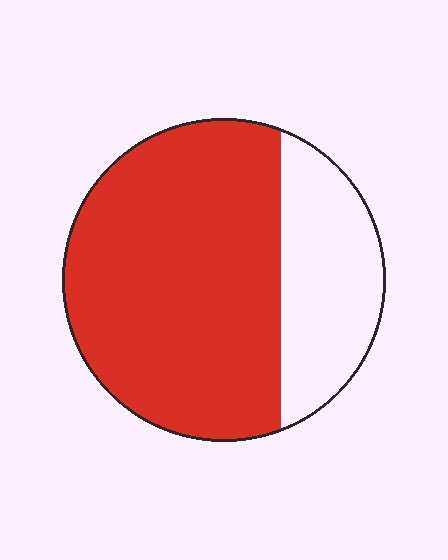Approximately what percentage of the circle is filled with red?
Approximately 70%.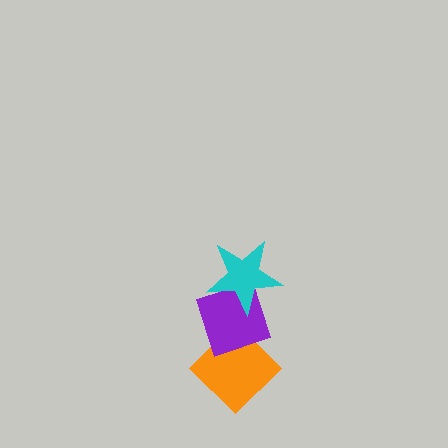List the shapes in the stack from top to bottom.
From top to bottom: the cyan star, the purple diamond, the orange diamond.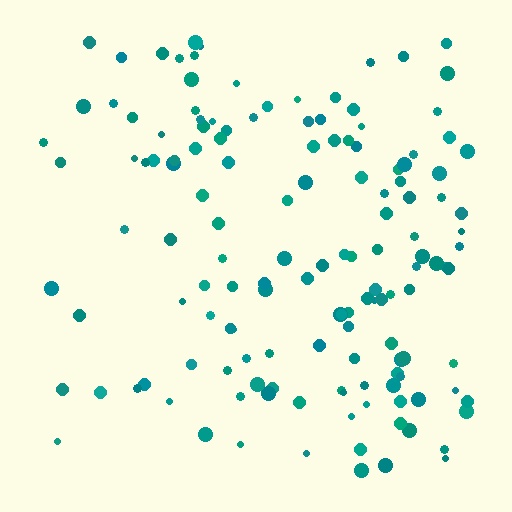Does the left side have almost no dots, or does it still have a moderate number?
Still a moderate number, just noticeably fewer than the right.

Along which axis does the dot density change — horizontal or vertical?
Horizontal.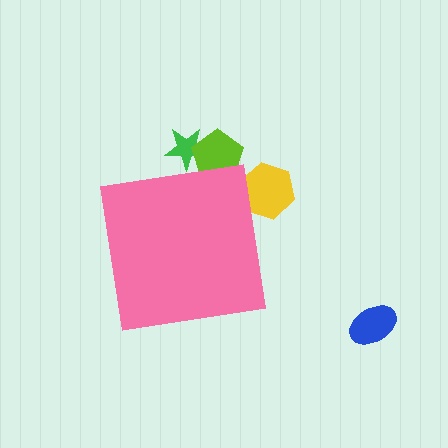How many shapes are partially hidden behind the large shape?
3 shapes are partially hidden.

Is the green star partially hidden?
Yes, the green star is partially hidden behind the pink square.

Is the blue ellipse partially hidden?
No, the blue ellipse is fully visible.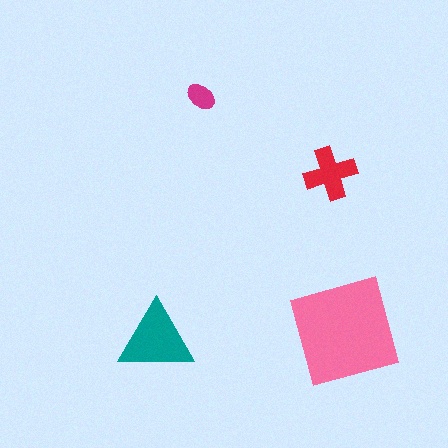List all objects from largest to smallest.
The pink square, the teal triangle, the red cross, the magenta ellipse.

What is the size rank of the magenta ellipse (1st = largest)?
4th.